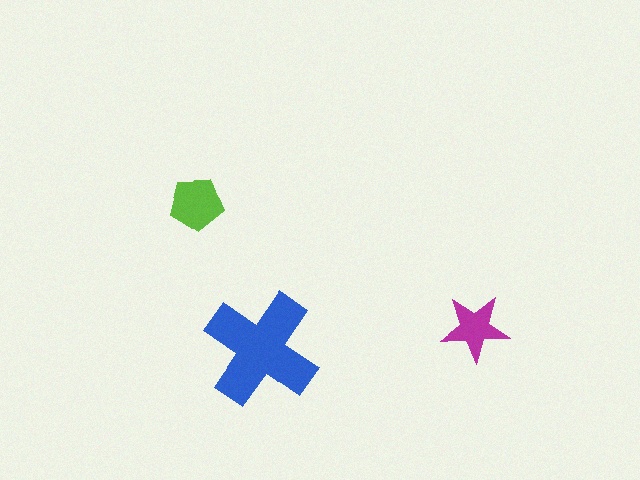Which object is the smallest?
The magenta star.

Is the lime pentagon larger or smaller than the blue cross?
Smaller.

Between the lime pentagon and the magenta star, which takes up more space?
The lime pentagon.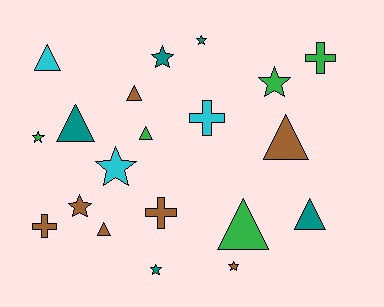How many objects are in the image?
There are 20 objects.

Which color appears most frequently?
Brown, with 7 objects.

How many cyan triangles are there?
There is 1 cyan triangle.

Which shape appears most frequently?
Triangle, with 8 objects.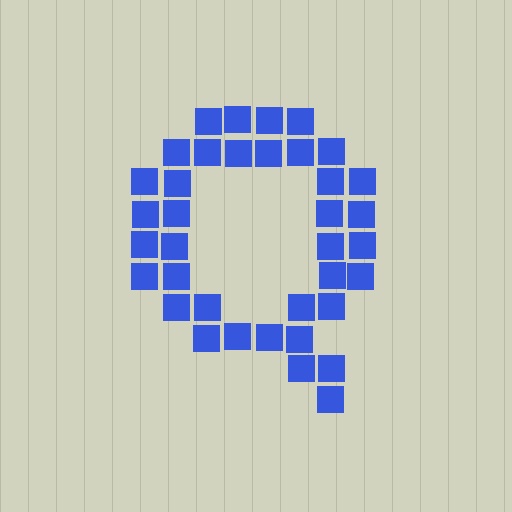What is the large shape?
The large shape is the letter Q.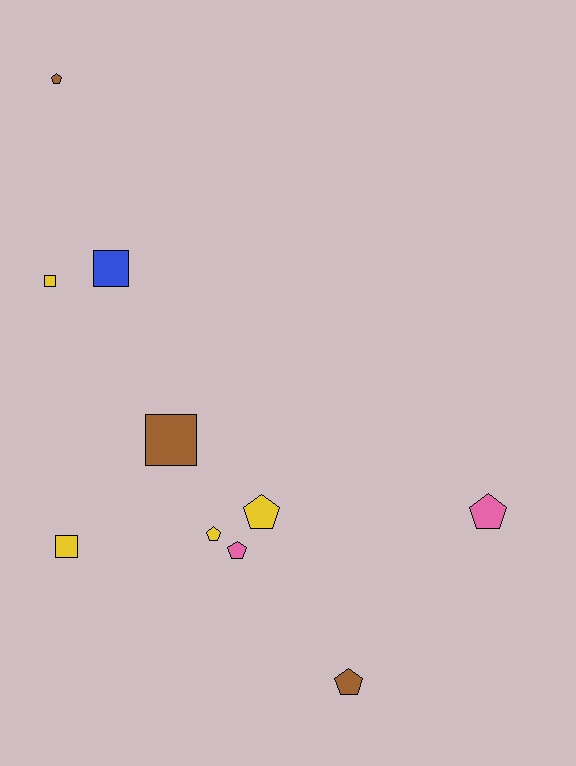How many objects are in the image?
There are 10 objects.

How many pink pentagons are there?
There are 2 pink pentagons.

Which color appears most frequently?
Yellow, with 4 objects.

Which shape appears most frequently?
Pentagon, with 6 objects.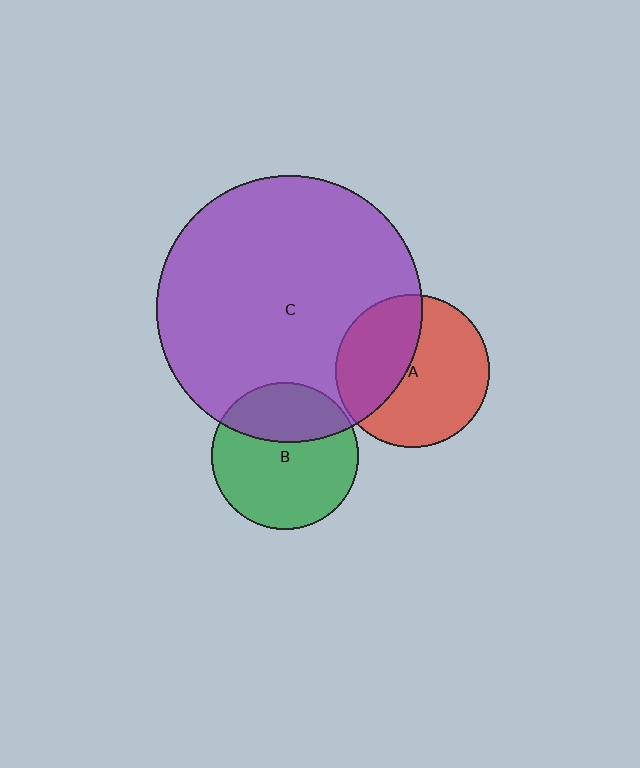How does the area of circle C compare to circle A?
Approximately 3.0 times.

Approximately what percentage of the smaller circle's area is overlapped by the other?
Approximately 40%.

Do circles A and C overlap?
Yes.